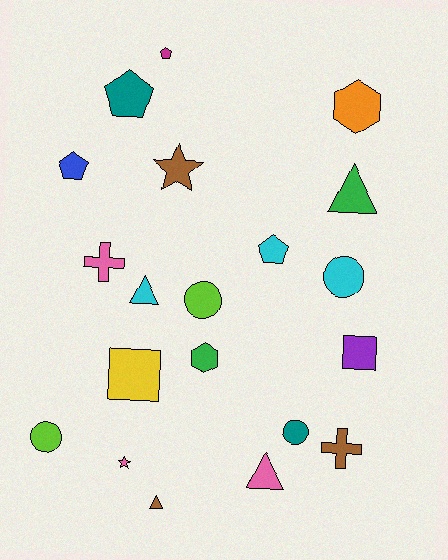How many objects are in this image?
There are 20 objects.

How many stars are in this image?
There are 2 stars.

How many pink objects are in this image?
There are 3 pink objects.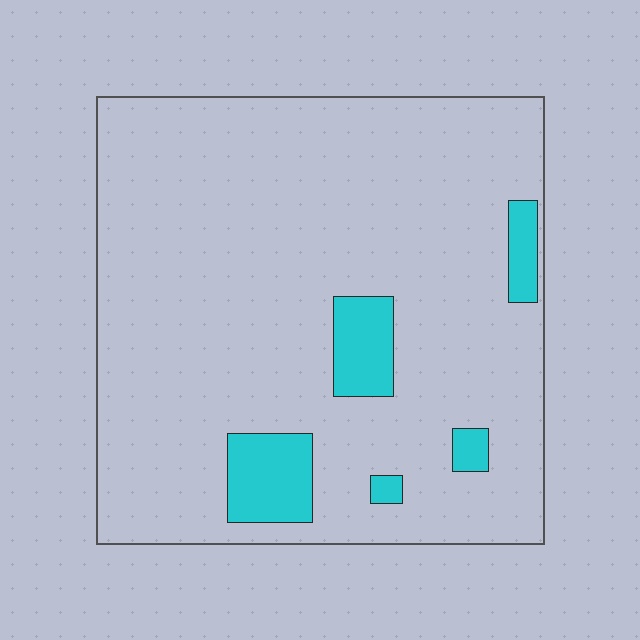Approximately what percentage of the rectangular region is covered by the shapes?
Approximately 10%.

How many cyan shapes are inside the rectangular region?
5.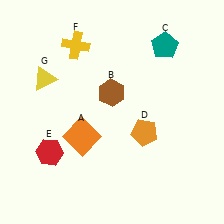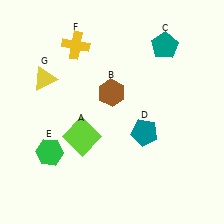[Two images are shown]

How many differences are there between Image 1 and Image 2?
There are 3 differences between the two images.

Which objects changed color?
A changed from orange to lime. D changed from orange to teal. E changed from red to green.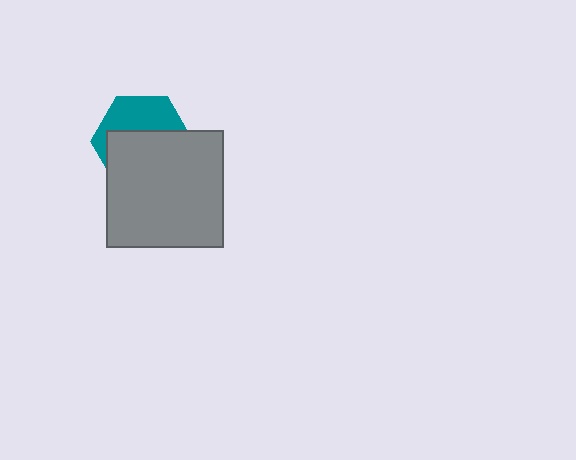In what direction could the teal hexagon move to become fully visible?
The teal hexagon could move up. That would shift it out from behind the gray square entirely.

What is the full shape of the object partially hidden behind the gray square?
The partially hidden object is a teal hexagon.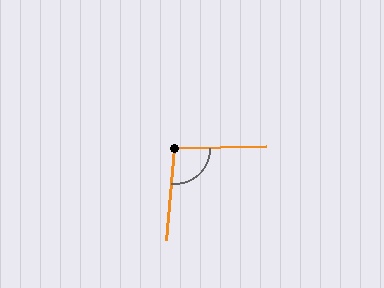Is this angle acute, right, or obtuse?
It is obtuse.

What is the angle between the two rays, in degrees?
Approximately 97 degrees.